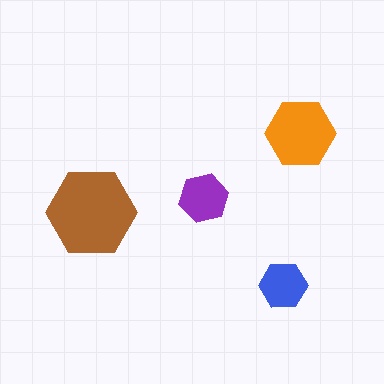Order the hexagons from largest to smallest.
the brown one, the orange one, the purple one, the blue one.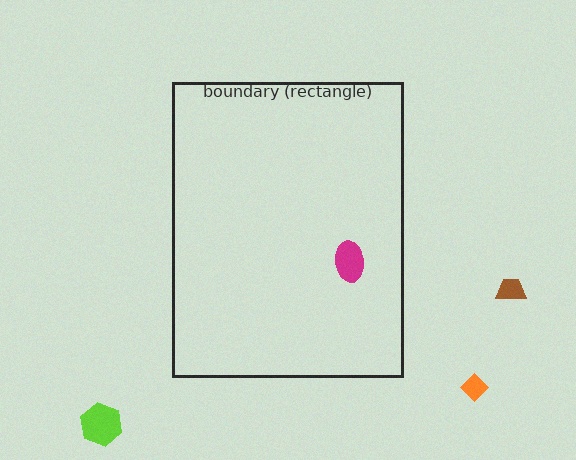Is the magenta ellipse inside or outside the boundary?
Inside.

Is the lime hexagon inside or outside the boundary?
Outside.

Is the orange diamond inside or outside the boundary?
Outside.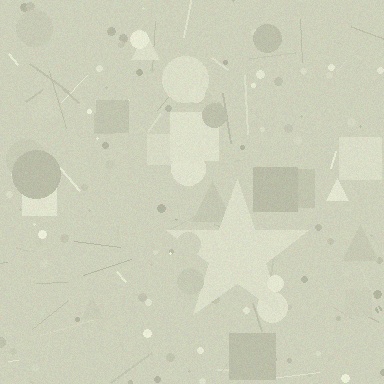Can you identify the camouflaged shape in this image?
The camouflaged shape is a star.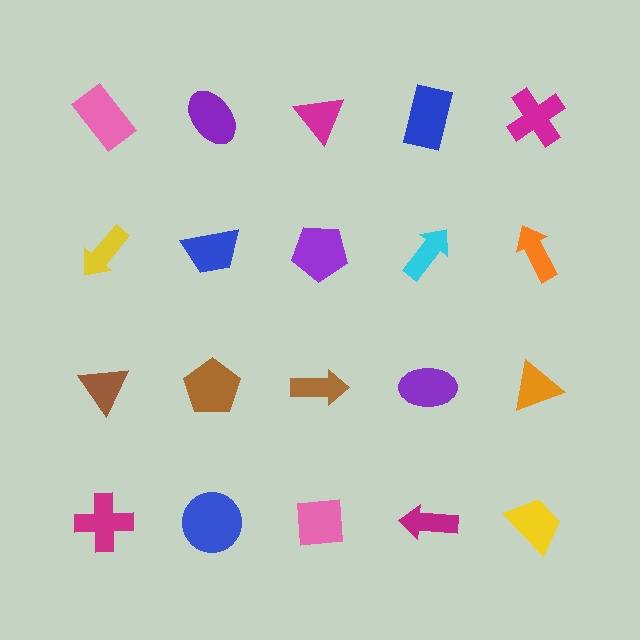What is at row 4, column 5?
A yellow trapezoid.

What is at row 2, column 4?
A cyan arrow.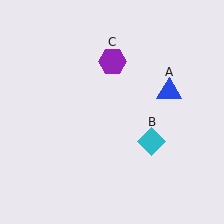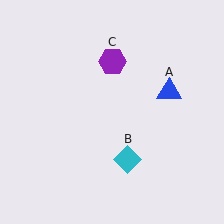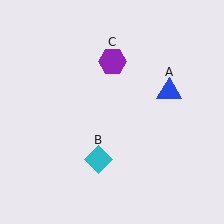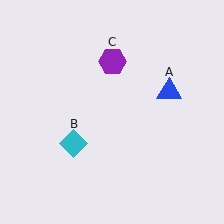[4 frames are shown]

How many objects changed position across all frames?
1 object changed position: cyan diamond (object B).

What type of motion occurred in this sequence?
The cyan diamond (object B) rotated clockwise around the center of the scene.